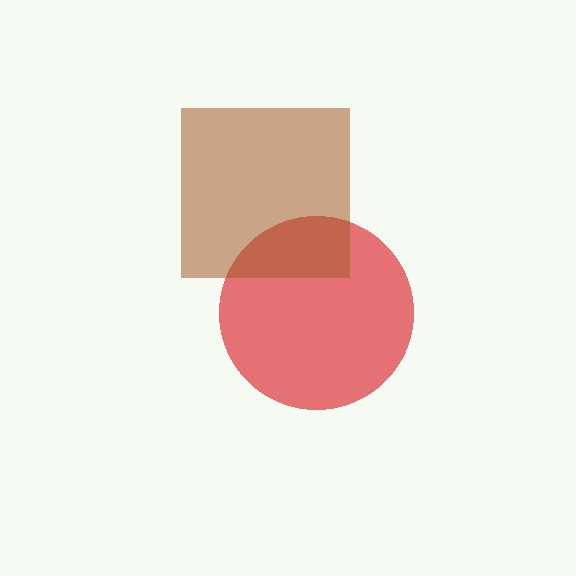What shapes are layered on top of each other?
The layered shapes are: a red circle, a brown square.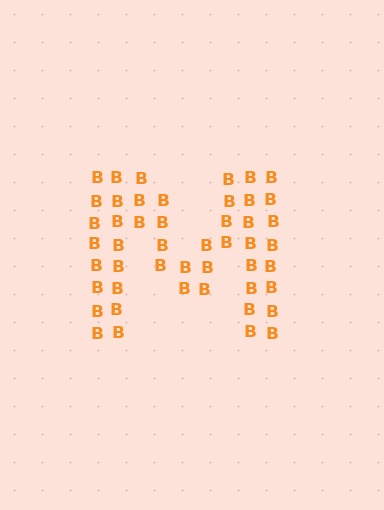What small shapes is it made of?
It is made of small letter B's.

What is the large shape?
The large shape is the letter M.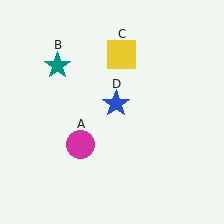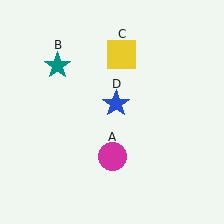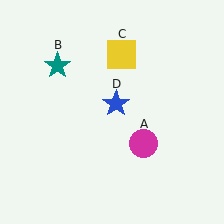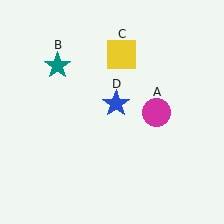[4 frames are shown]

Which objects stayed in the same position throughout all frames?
Teal star (object B) and yellow square (object C) and blue star (object D) remained stationary.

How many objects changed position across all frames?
1 object changed position: magenta circle (object A).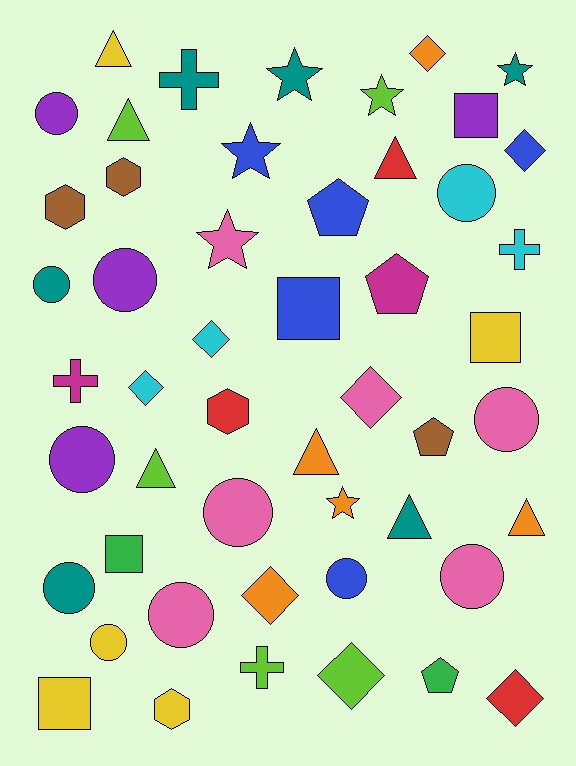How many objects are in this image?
There are 50 objects.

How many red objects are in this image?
There are 3 red objects.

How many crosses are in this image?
There are 4 crosses.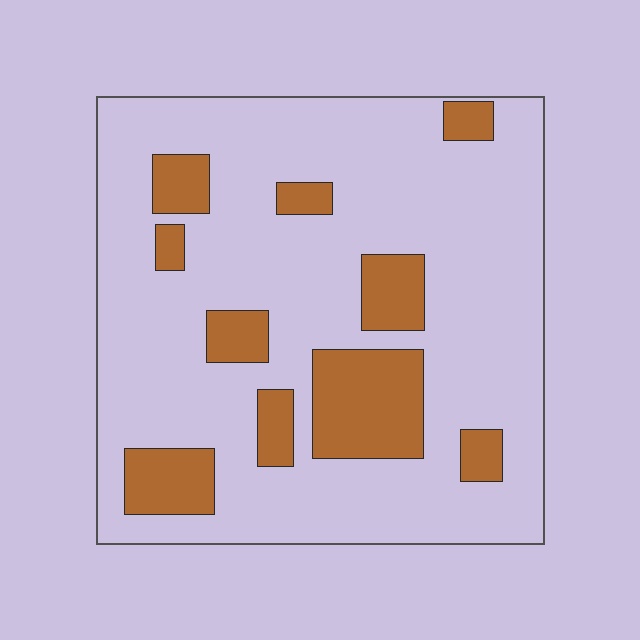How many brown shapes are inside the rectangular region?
10.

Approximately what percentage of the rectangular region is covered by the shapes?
Approximately 20%.